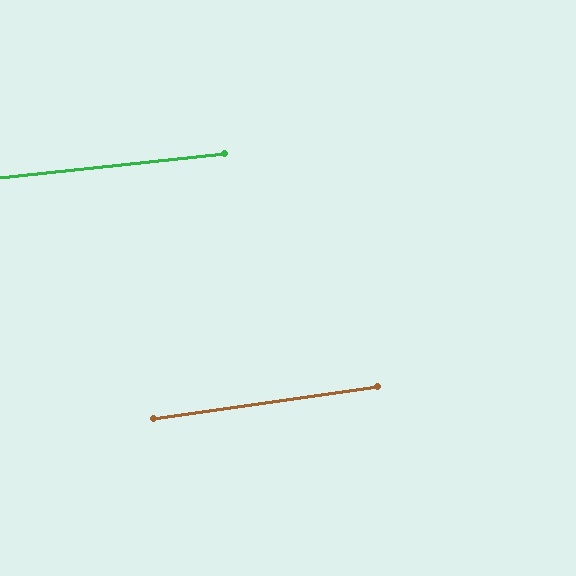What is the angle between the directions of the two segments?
Approximately 2 degrees.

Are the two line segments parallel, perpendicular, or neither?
Parallel — their directions differ by only 1.9°.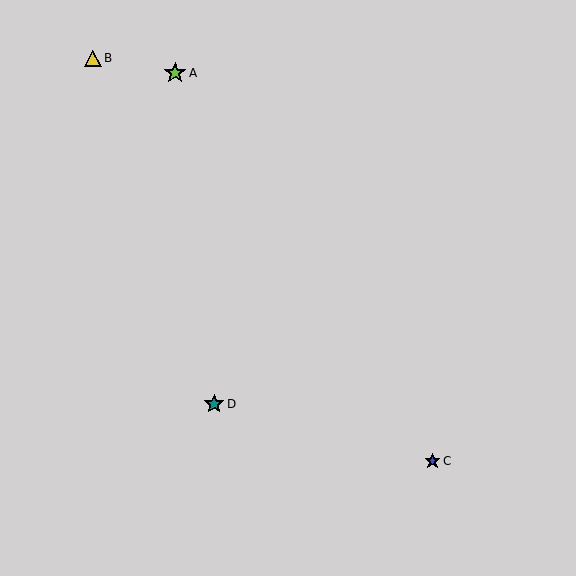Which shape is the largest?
The lime star (labeled A) is the largest.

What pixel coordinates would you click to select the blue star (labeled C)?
Click at (433, 461) to select the blue star C.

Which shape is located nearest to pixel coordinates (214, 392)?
The teal star (labeled D) at (214, 404) is nearest to that location.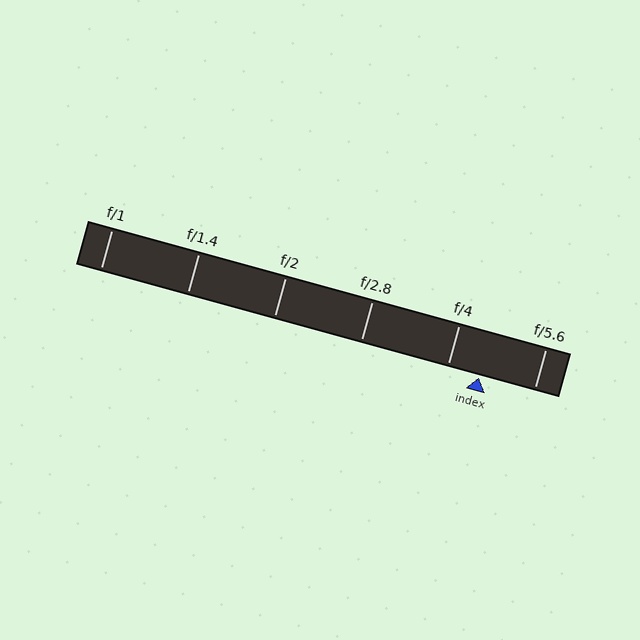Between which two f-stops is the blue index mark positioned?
The index mark is between f/4 and f/5.6.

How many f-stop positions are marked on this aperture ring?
There are 6 f-stop positions marked.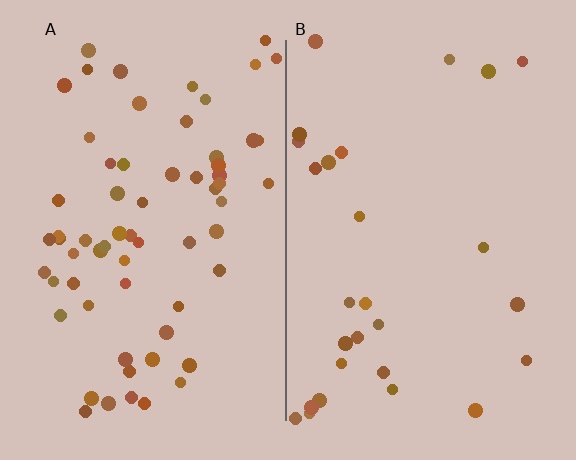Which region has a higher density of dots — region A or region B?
A (the left).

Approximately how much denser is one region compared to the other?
Approximately 2.4× — region A over region B.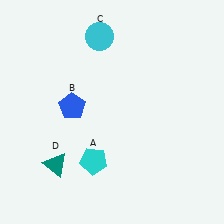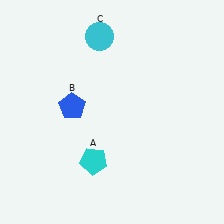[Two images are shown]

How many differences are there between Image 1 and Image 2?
There is 1 difference between the two images.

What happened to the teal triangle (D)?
The teal triangle (D) was removed in Image 2. It was in the bottom-left area of Image 1.